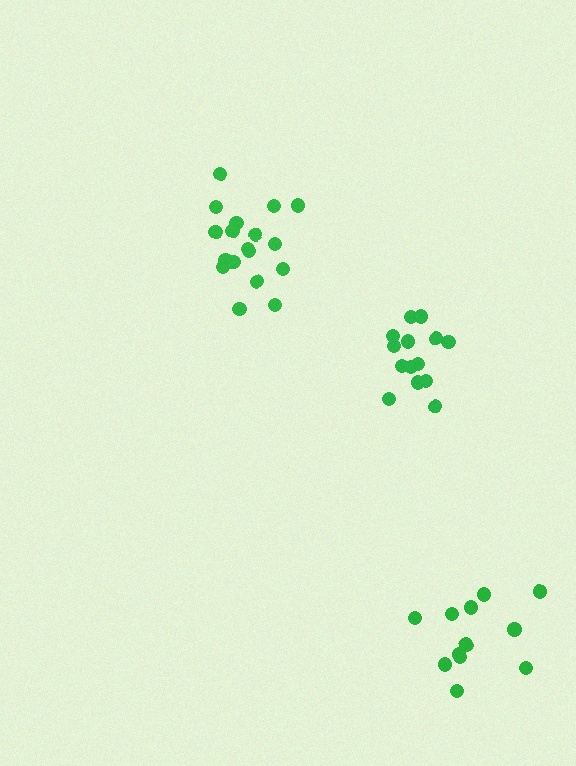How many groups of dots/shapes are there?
There are 3 groups.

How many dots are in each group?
Group 1: 19 dots, Group 2: 14 dots, Group 3: 13 dots (46 total).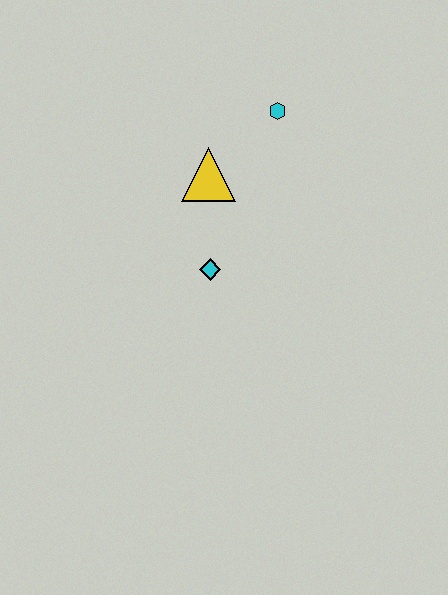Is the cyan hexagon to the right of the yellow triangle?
Yes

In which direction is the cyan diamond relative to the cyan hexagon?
The cyan diamond is below the cyan hexagon.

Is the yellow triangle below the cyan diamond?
No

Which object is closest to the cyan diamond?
The yellow triangle is closest to the cyan diamond.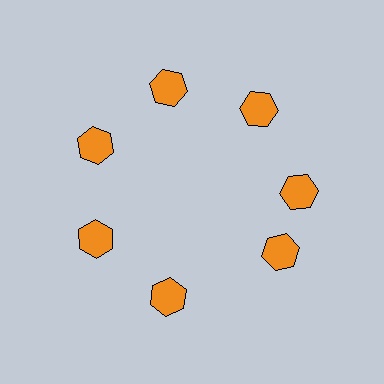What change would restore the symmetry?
The symmetry would be restored by rotating it back into even spacing with its neighbors so that all 7 hexagons sit at equal angles and equal distance from the center.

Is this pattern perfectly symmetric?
No. The 7 orange hexagons are arranged in a ring, but one element near the 5 o'clock position is rotated out of alignment along the ring, breaking the 7-fold rotational symmetry.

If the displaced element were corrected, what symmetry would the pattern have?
It would have 7-fold rotational symmetry — the pattern would map onto itself every 51 degrees.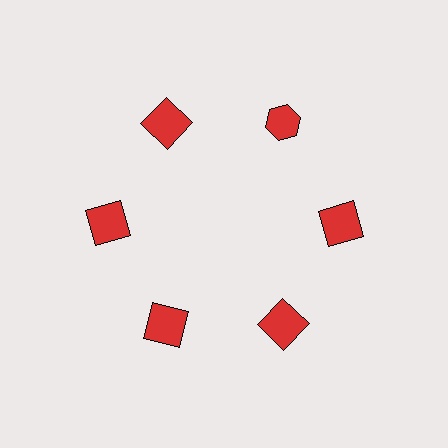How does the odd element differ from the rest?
It has a different shape: hexagon instead of square.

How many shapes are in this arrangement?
There are 6 shapes arranged in a ring pattern.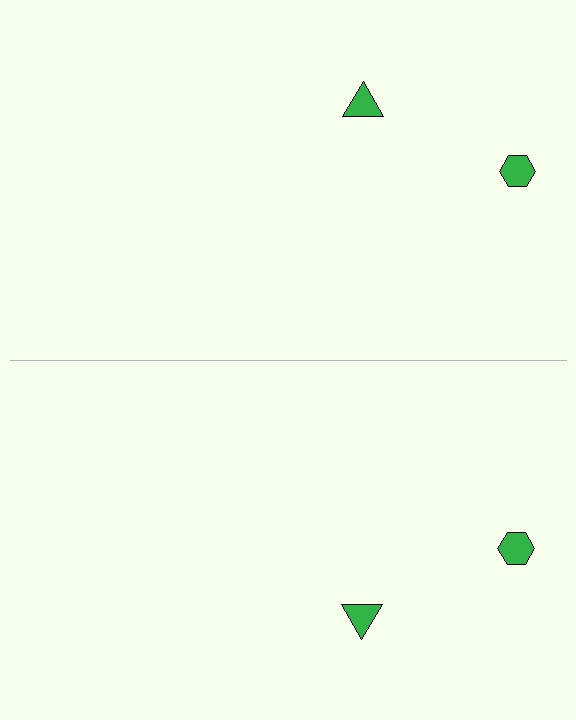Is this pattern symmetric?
Yes, this pattern has bilateral (reflection) symmetry.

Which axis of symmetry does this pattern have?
The pattern has a horizontal axis of symmetry running through the center of the image.